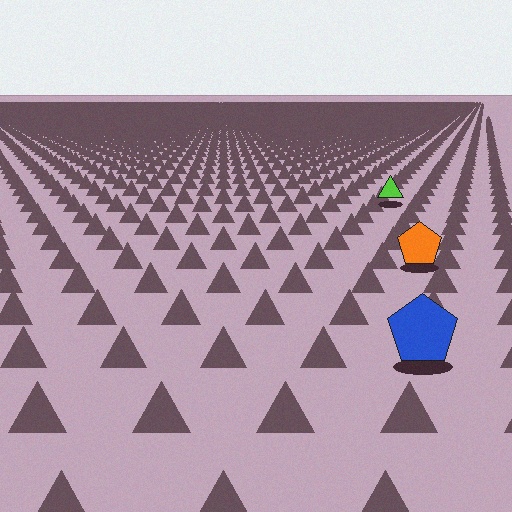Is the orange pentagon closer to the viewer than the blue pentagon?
No. The blue pentagon is closer — you can tell from the texture gradient: the ground texture is coarser near it.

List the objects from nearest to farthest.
From nearest to farthest: the blue pentagon, the orange pentagon, the lime triangle.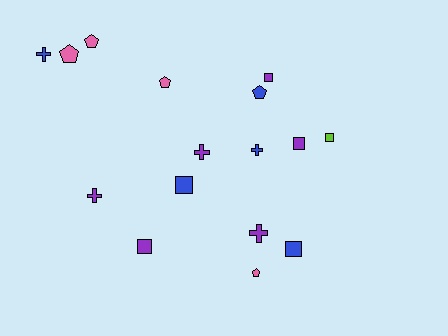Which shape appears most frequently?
Square, with 6 objects.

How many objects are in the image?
There are 16 objects.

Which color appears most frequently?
Purple, with 6 objects.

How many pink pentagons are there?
There are 4 pink pentagons.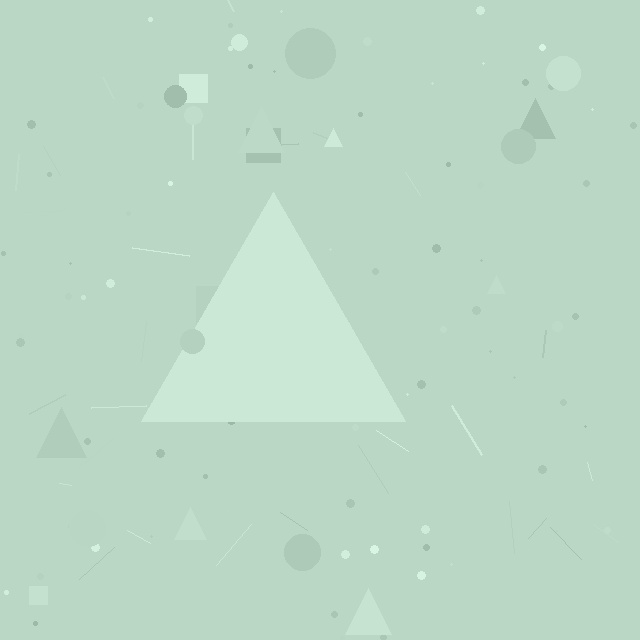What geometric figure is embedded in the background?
A triangle is embedded in the background.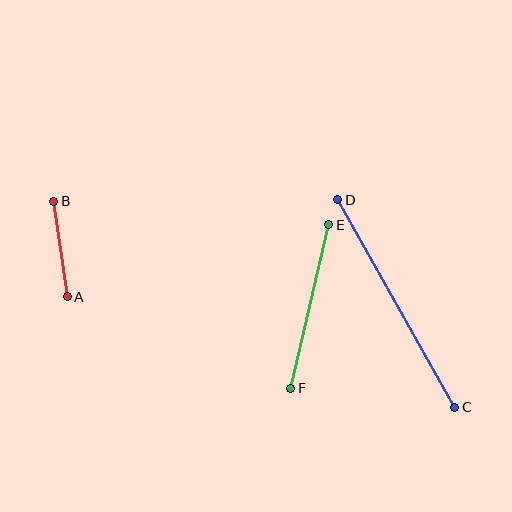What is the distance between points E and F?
The distance is approximately 168 pixels.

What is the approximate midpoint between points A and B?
The midpoint is at approximately (61, 249) pixels.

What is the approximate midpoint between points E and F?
The midpoint is at approximately (310, 306) pixels.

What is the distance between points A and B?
The distance is approximately 96 pixels.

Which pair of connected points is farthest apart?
Points C and D are farthest apart.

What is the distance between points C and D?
The distance is approximately 238 pixels.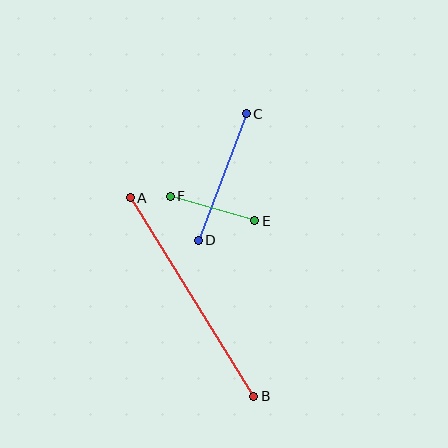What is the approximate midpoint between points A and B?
The midpoint is at approximately (192, 297) pixels.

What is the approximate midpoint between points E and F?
The midpoint is at approximately (213, 208) pixels.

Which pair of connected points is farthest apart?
Points A and B are farthest apart.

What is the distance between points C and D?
The distance is approximately 135 pixels.